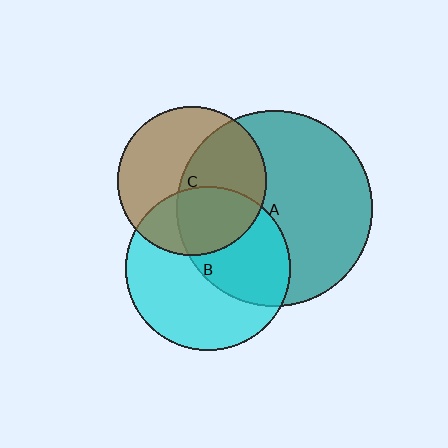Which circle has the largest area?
Circle A (teal).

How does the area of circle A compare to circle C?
Approximately 1.7 times.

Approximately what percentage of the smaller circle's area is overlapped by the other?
Approximately 50%.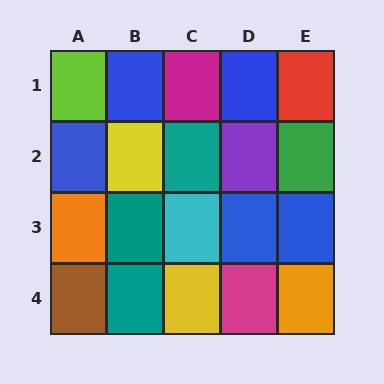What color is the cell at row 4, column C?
Yellow.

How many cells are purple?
1 cell is purple.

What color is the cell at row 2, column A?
Blue.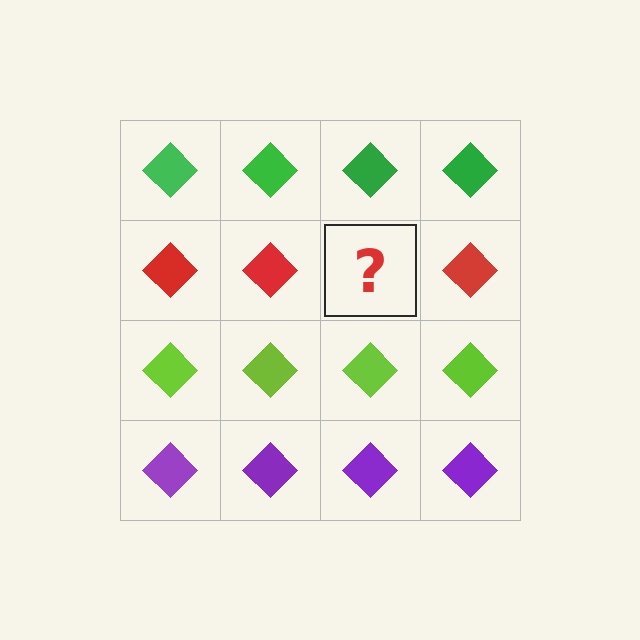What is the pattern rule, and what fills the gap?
The rule is that each row has a consistent color. The gap should be filled with a red diamond.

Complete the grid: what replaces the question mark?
The question mark should be replaced with a red diamond.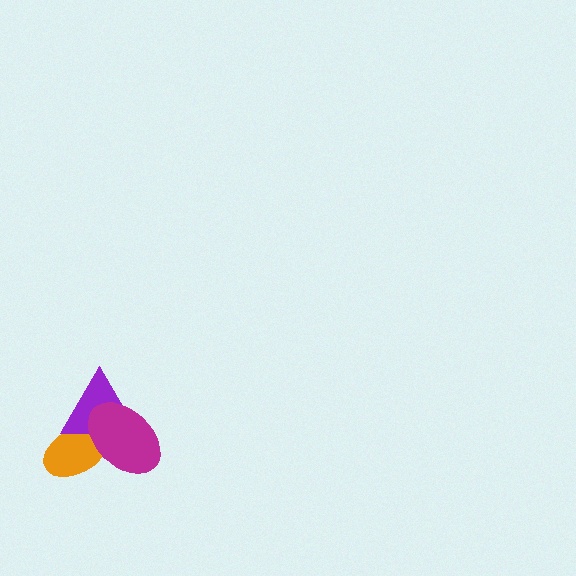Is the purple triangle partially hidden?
Yes, it is partially covered by another shape.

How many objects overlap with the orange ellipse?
2 objects overlap with the orange ellipse.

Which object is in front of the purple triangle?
The magenta ellipse is in front of the purple triangle.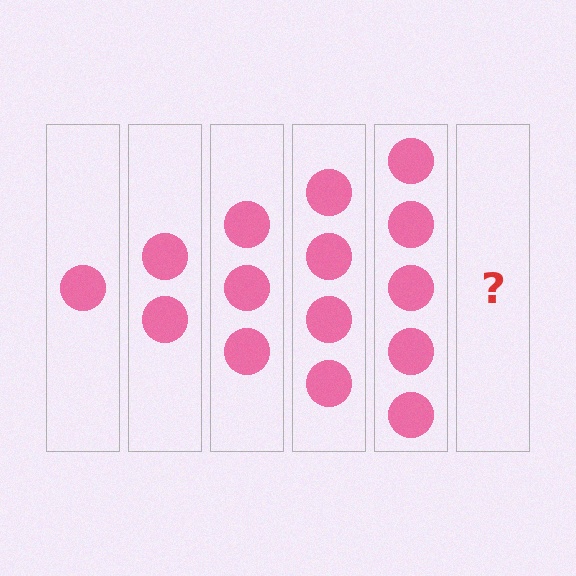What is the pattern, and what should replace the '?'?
The pattern is that each step adds one more circle. The '?' should be 6 circles.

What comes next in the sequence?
The next element should be 6 circles.